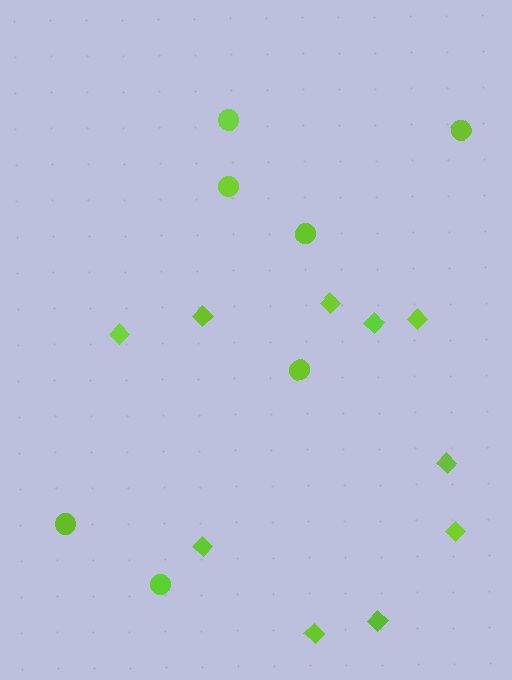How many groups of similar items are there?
There are 2 groups: one group of diamonds (10) and one group of circles (7).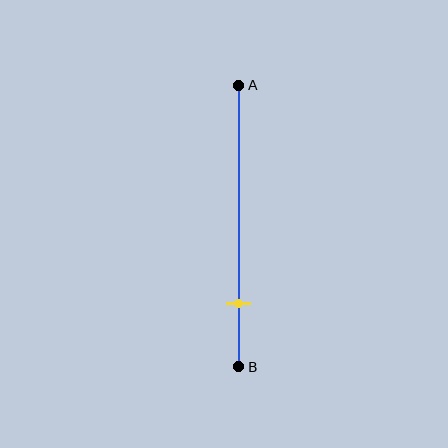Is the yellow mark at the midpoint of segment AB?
No, the mark is at about 75% from A, not at the 50% midpoint.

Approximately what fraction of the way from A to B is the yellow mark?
The yellow mark is approximately 75% of the way from A to B.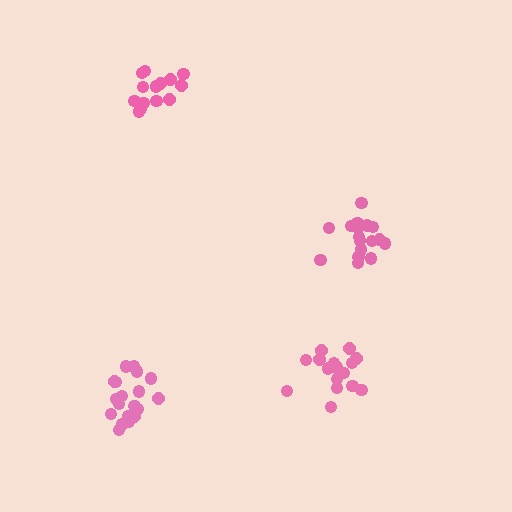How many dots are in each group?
Group 1: 17 dots, Group 2: 19 dots, Group 3: 17 dots, Group 4: 14 dots (67 total).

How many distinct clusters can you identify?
There are 4 distinct clusters.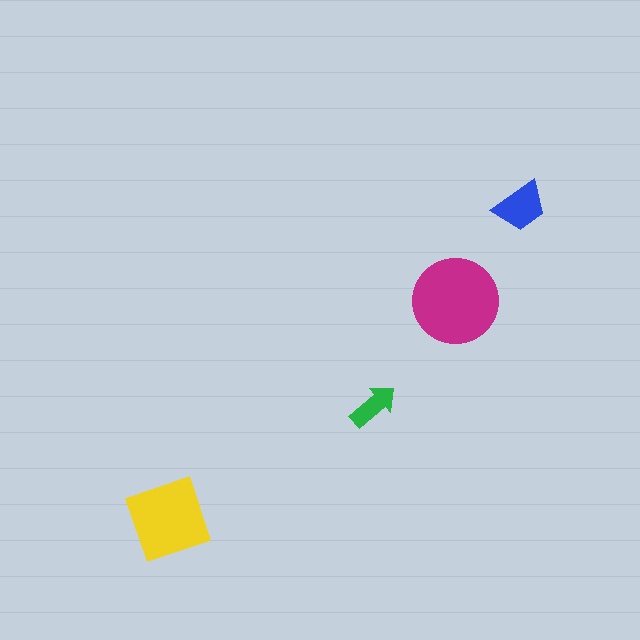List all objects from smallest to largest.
The green arrow, the blue trapezoid, the yellow square, the magenta circle.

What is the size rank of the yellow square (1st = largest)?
2nd.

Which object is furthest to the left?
The yellow square is leftmost.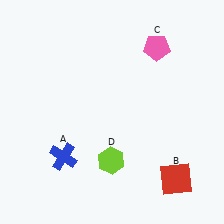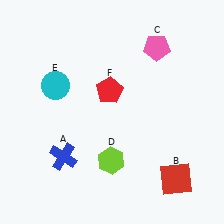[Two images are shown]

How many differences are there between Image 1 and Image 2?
There are 2 differences between the two images.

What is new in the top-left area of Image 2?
A cyan circle (E) was added in the top-left area of Image 2.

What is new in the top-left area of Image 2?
A red pentagon (F) was added in the top-left area of Image 2.